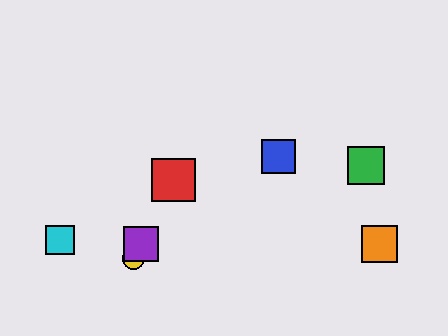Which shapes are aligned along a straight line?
The red square, the yellow circle, the purple square are aligned along a straight line.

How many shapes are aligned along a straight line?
3 shapes (the red square, the yellow circle, the purple square) are aligned along a straight line.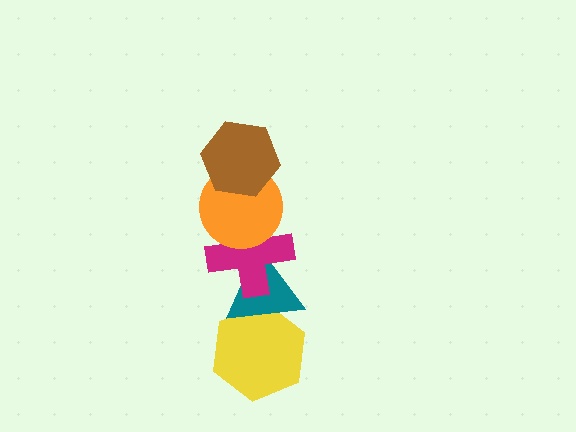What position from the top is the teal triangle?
The teal triangle is 4th from the top.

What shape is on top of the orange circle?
The brown hexagon is on top of the orange circle.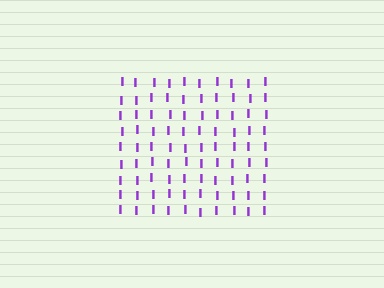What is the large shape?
The large shape is a square.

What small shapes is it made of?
It is made of small letter I's.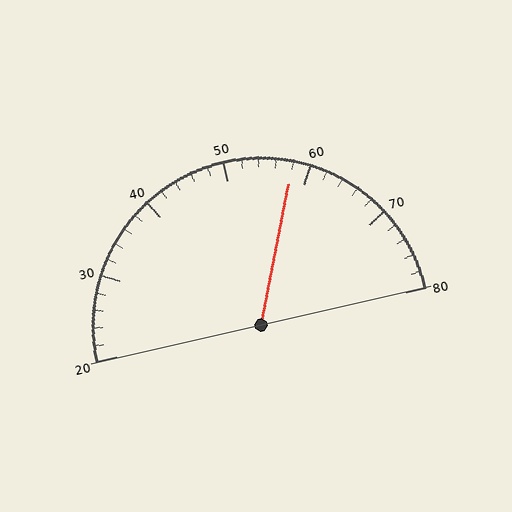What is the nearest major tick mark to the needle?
The nearest major tick mark is 60.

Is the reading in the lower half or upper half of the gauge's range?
The reading is in the upper half of the range (20 to 80).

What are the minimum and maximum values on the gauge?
The gauge ranges from 20 to 80.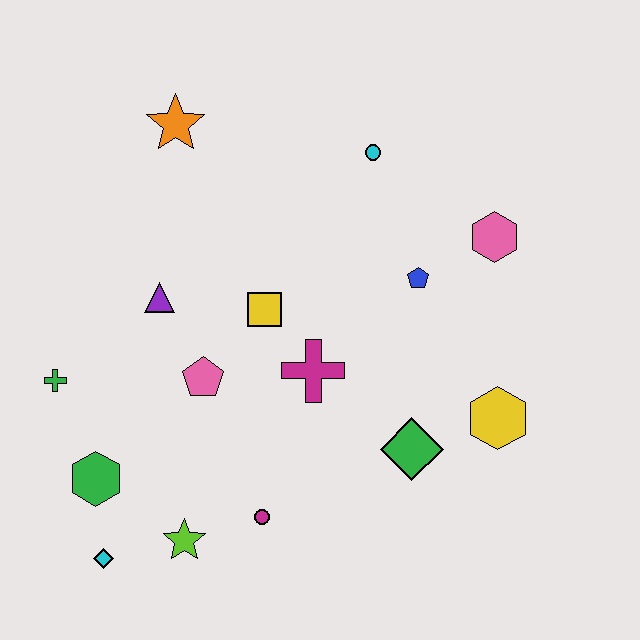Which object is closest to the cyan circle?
The blue pentagon is closest to the cyan circle.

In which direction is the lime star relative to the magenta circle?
The lime star is to the left of the magenta circle.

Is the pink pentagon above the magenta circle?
Yes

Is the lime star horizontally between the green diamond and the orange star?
Yes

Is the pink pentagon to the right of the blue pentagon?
No